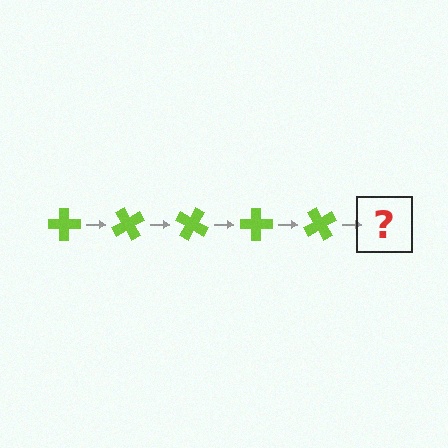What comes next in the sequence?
The next element should be a lime cross rotated 300 degrees.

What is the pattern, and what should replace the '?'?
The pattern is that the cross rotates 60 degrees each step. The '?' should be a lime cross rotated 300 degrees.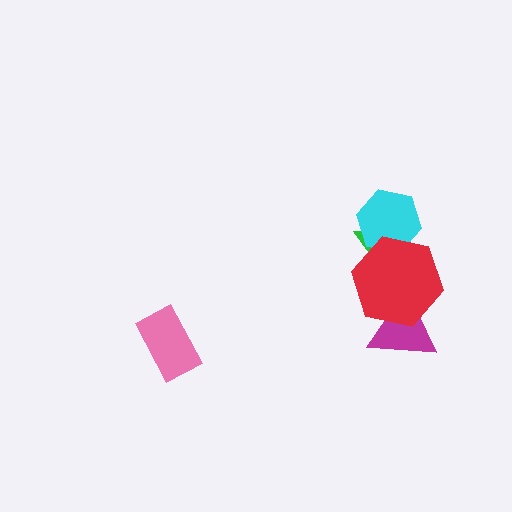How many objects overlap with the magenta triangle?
1 object overlaps with the magenta triangle.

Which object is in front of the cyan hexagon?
The red hexagon is in front of the cyan hexagon.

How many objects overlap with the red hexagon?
3 objects overlap with the red hexagon.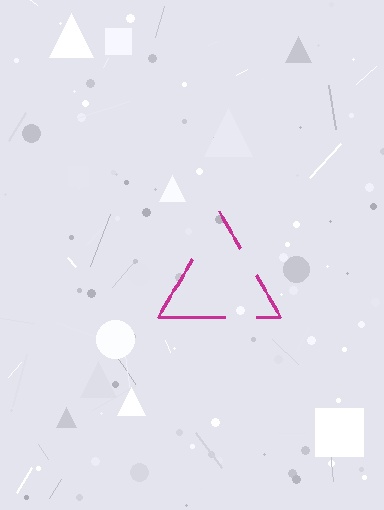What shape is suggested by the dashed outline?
The dashed outline suggests a triangle.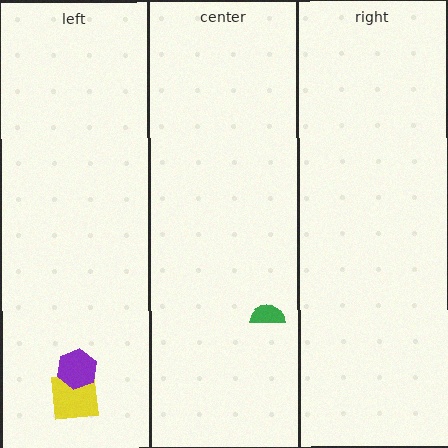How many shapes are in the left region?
2.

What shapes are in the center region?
The green semicircle.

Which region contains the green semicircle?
The center region.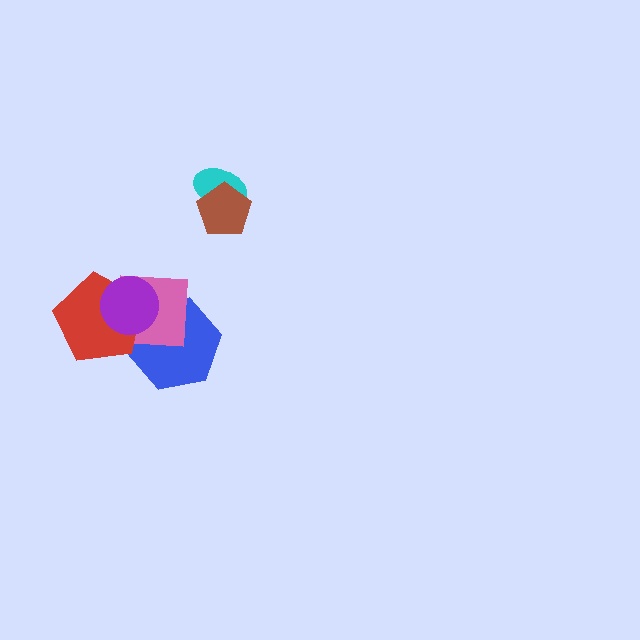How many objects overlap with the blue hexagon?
3 objects overlap with the blue hexagon.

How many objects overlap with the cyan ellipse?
1 object overlaps with the cyan ellipse.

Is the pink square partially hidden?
Yes, it is partially covered by another shape.